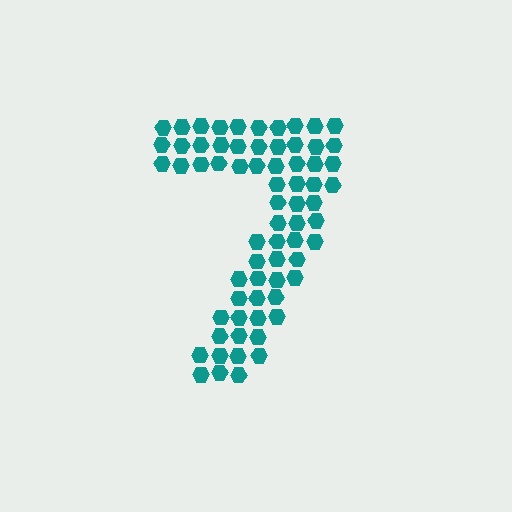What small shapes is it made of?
It is made of small hexagons.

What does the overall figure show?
The overall figure shows the digit 7.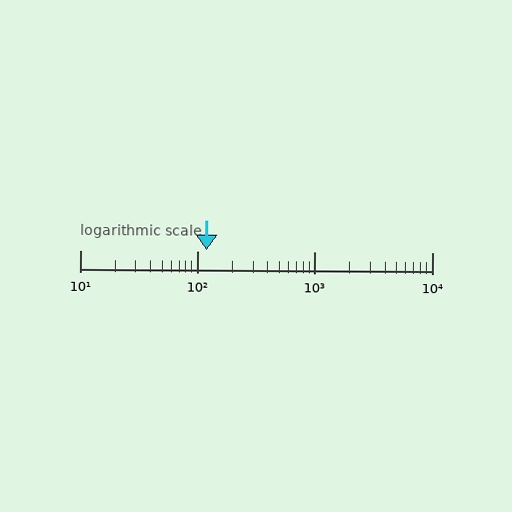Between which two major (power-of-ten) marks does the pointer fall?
The pointer is between 100 and 1000.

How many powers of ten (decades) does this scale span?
The scale spans 3 decades, from 10 to 10000.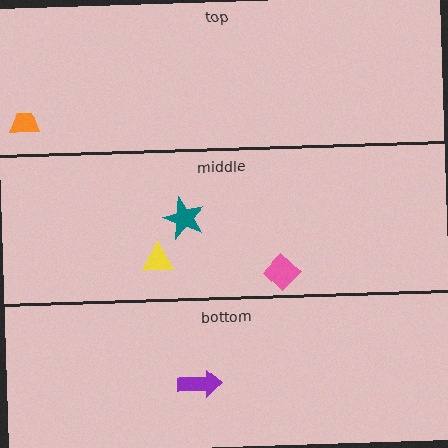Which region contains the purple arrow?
The bottom region.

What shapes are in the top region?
The orange trapezoid.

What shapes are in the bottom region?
The purple arrow.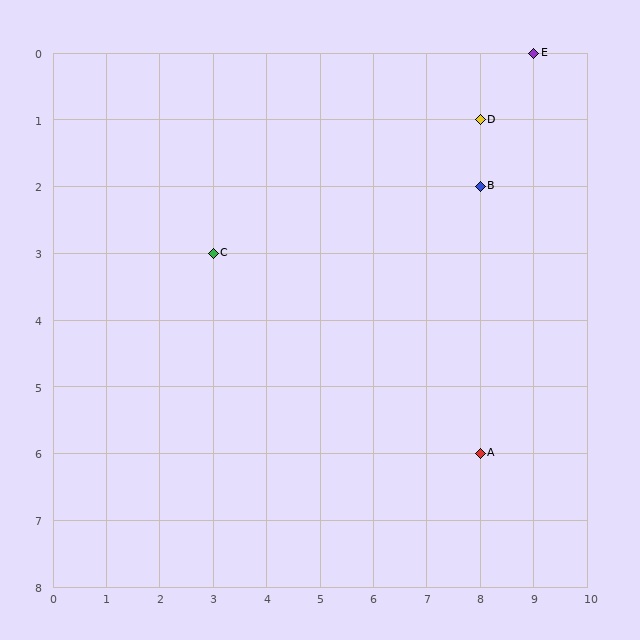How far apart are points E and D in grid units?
Points E and D are 1 column and 1 row apart (about 1.4 grid units diagonally).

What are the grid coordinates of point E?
Point E is at grid coordinates (9, 0).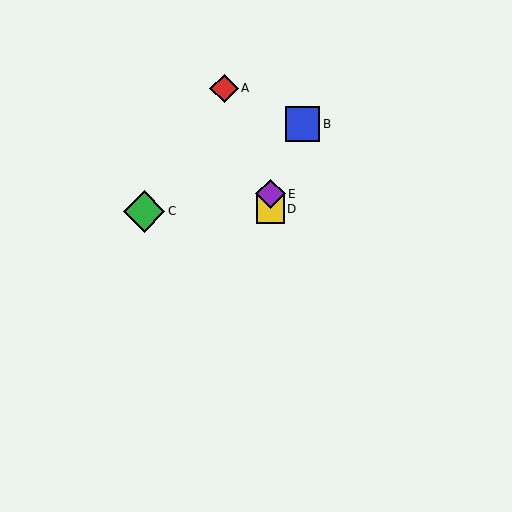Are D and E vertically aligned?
Yes, both are at x≈270.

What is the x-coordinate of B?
Object B is at x≈302.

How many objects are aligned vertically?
2 objects (D, E) are aligned vertically.